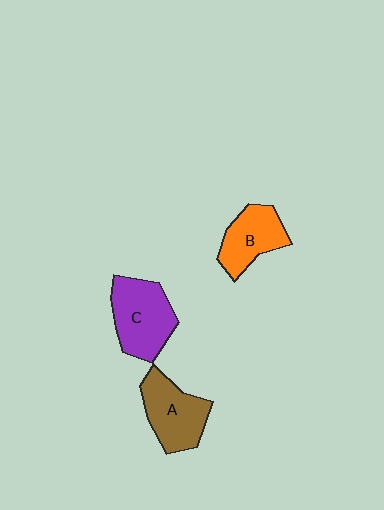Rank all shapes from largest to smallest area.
From largest to smallest: C (purple), A (brown), B (orange).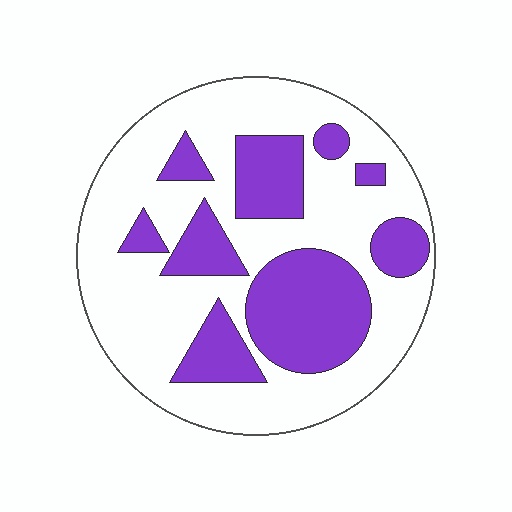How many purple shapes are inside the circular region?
9.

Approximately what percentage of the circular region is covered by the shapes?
Approximately 35%.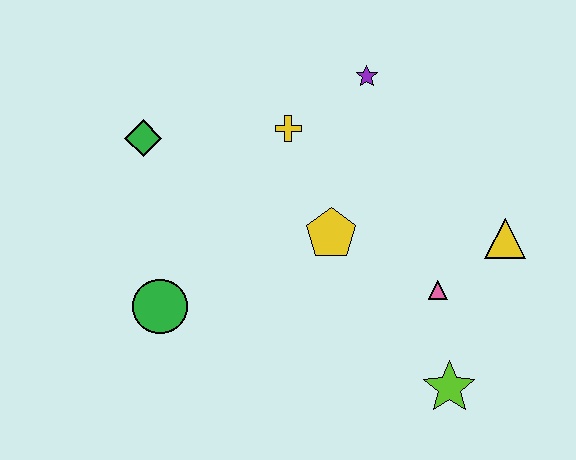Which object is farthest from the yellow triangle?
The green diamond is farthest from the yellow triangle.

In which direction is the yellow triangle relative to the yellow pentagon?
The yellow triangle is to the right of the yellow pentagon.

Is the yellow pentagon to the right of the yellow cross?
Yes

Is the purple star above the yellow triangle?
Yes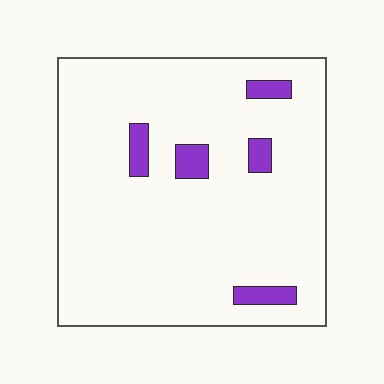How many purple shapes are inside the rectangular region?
5.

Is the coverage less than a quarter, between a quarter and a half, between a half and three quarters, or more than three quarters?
Less than a quarter.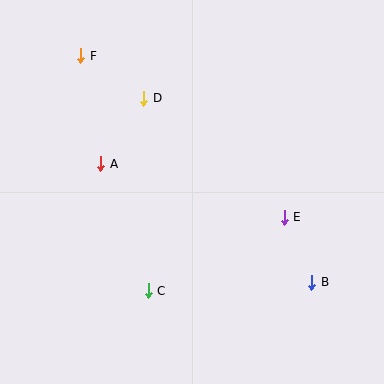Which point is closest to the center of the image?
Point A at (101, 164) is closest to the center.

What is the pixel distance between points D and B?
The distance between D and B is 249 pixels.